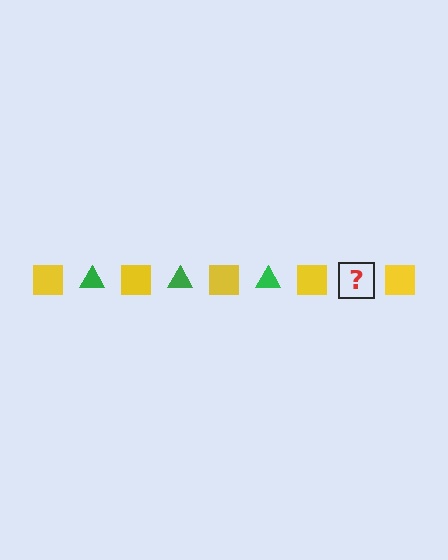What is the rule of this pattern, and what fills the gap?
The rule is that the pattern alternates between yellow square and green triangle. The gap should be filled with a green triangle.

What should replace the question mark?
The question mark should be replaced with a green triangle.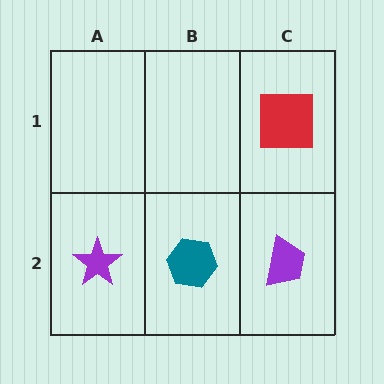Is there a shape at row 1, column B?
No, that cell is empty.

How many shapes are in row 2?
3 shapes.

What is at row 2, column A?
A purple star.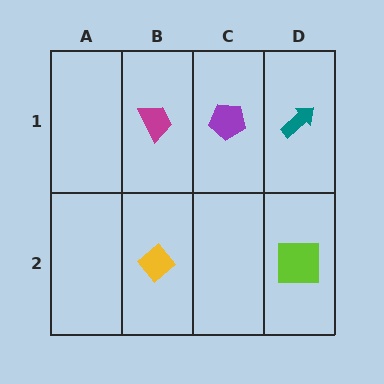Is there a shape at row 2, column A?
No, that cell is empty.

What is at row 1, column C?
A purple pentagon.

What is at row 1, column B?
A magenta trapezoid.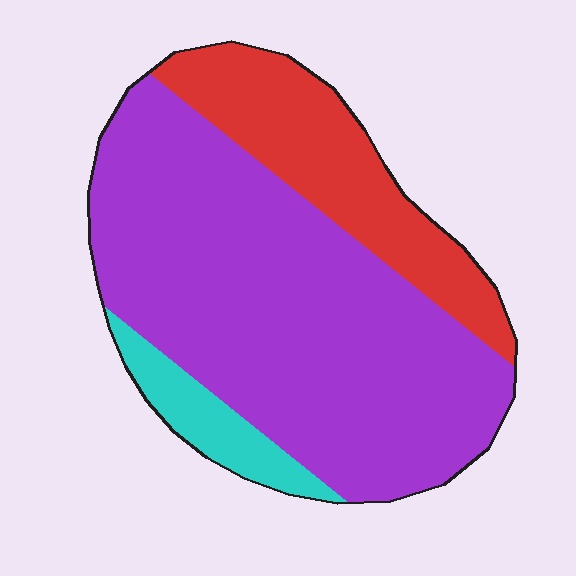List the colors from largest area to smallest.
From largest to smallest: purple, red, cyan.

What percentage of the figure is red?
Red takes up about one quarter (1/4) of the figure.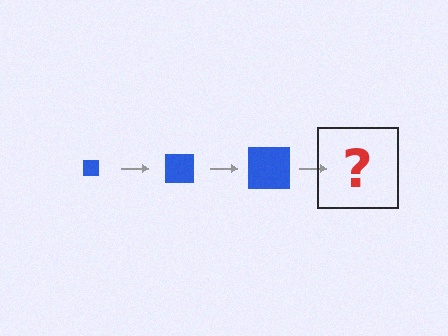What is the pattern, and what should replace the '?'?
The pattern is that the square gets progressively larger each step. The '?' should be a blue square, larger than the previous one.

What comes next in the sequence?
The next element should be a blue square, larger than the previous one.